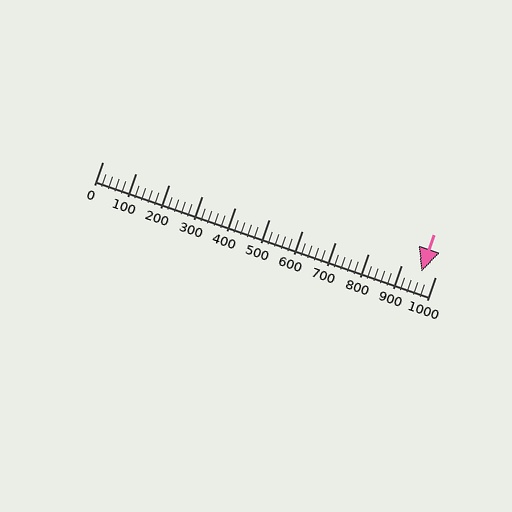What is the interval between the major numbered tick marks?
The major tick marks are spaced 100 units apart.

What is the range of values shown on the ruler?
The ruler shows values from 0 to 1000.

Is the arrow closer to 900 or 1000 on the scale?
The arrow is closer to 1000.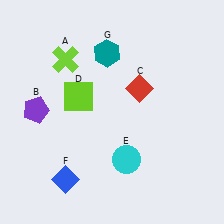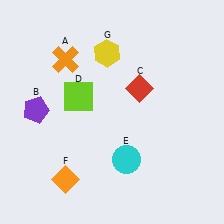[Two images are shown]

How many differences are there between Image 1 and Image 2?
There are 3 differences between the two images.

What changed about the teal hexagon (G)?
In Image 1, G is teal. In Image 2, it changed to yellow.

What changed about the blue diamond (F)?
In Image 1, F is blue. In Image 2, it changed to orange.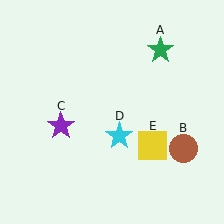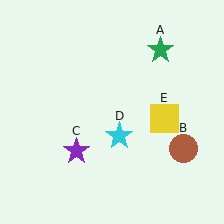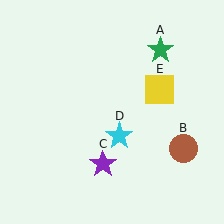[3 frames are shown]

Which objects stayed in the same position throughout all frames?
Green star (object A) and brown circle (object B) and cyan star (object D) remained stationary.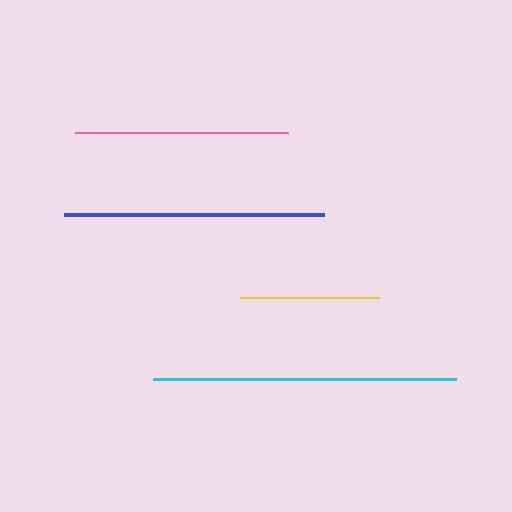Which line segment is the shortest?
The yellow line is the shortest at approximately 139 pixels.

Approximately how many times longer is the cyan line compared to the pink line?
The cyan line is approximately 1.4 times the length of the pink line.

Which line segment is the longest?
The cyan line is the longest at approximately 303 pixels.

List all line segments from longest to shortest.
From longest to shortest: cyan, blue, pink, yellow.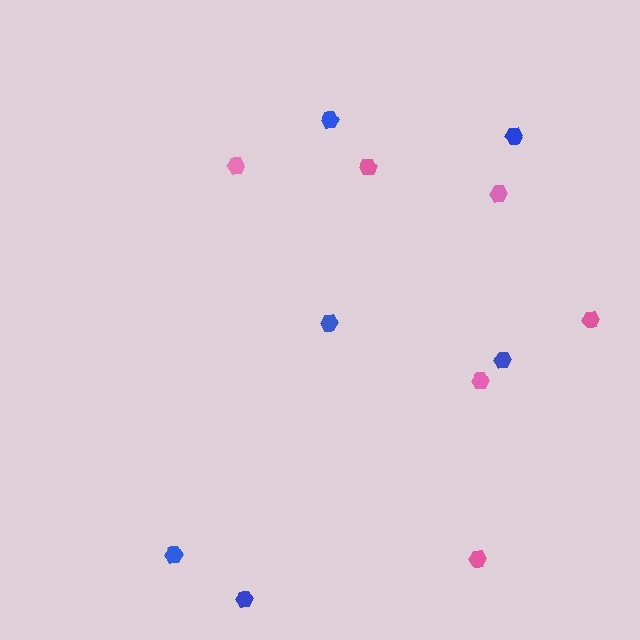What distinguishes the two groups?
There are 2 groups: one group of pink hexagons (6) and one group of blue hexagons (6).